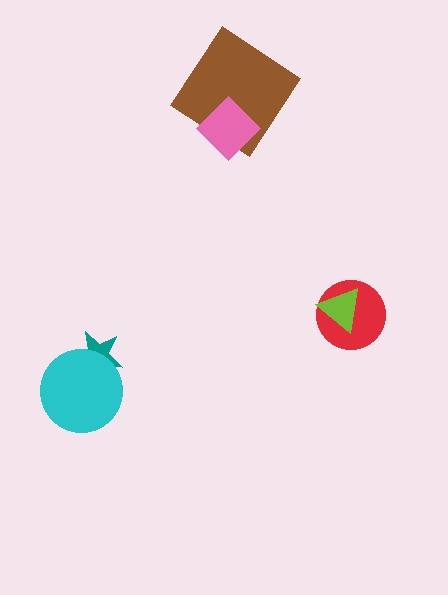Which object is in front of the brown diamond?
The pink diamond is in front of the brown diamond.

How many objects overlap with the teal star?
1 object overlaps with the teal star.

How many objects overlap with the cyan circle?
1 object overlaps with the cyan circle.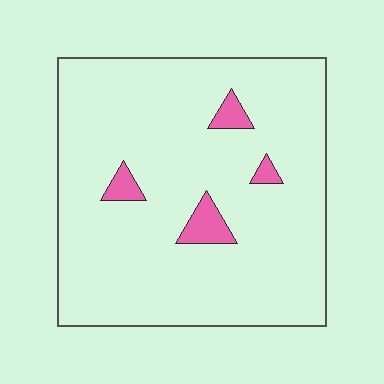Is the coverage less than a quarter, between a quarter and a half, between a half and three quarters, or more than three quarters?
Less than a quarter.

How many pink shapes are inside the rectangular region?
4.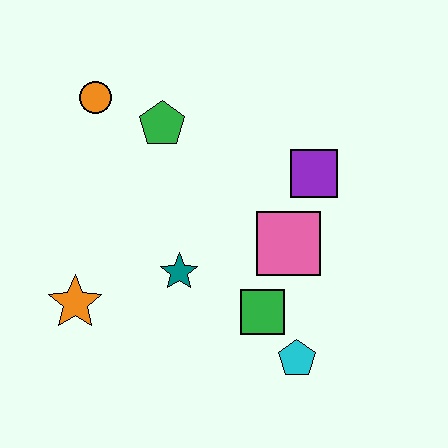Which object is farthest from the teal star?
The orange circle is farthest from the teal star.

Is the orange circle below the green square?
No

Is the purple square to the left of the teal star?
No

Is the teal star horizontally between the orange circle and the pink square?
Yes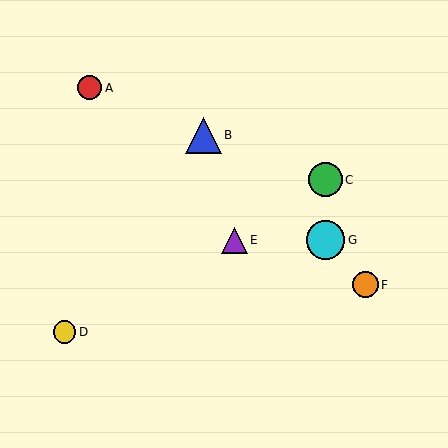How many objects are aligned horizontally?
2 objects (E, G) are aligned horizontally.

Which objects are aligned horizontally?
Objects E, G are aligned horizontally.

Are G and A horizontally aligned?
No, G is at y≈240 and A is at y≈88.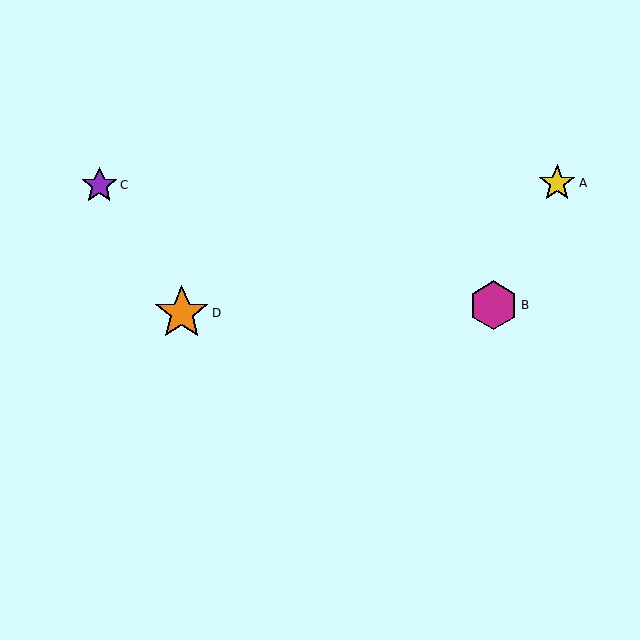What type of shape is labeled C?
Shape C is a purple star.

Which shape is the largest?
The orange star (labeled D) is the largest.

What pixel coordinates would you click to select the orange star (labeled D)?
Click at (182, 313) to select the orange star D.